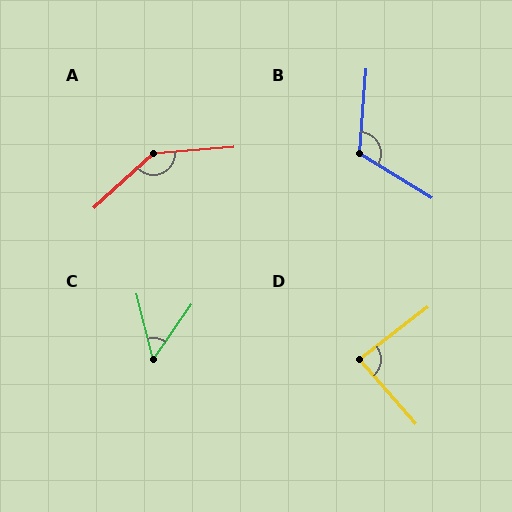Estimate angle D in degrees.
Approximately 87 degrees.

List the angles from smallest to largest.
C (49°), D (87°), B (117°), A (142°).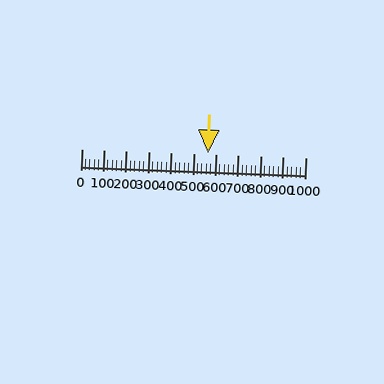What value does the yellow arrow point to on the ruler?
The yellow arrow points to approximately 564.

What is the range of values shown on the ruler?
The ruler shows values from 0 to 1000.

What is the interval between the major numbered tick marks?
The major tick marks are spaced 100 units apart.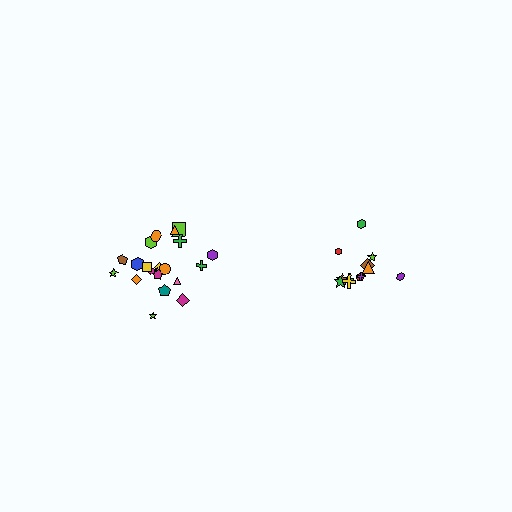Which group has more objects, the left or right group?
The left group.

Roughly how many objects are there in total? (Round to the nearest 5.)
Roughly 35 objects in total.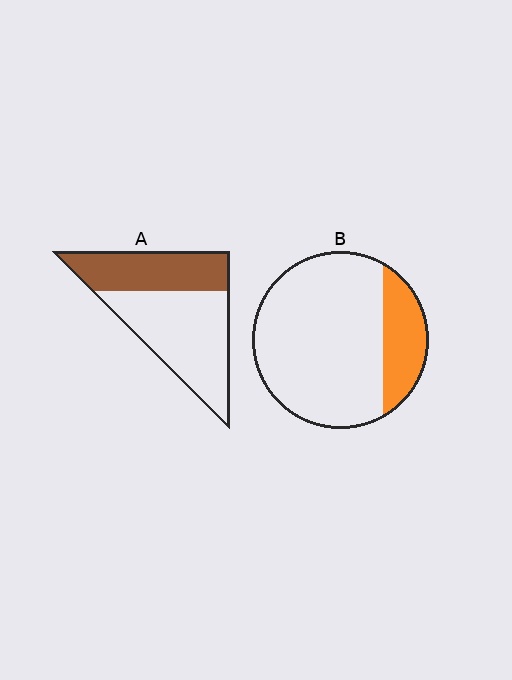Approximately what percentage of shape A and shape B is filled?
A is approximately 40% and B is approximately 20%.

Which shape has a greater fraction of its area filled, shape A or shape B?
Shape A.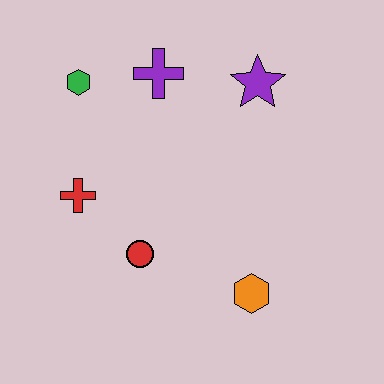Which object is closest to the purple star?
The purple cross is closest to the purple star.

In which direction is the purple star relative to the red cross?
The purple star is to the right of the red cross.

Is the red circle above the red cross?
No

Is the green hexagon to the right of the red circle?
No